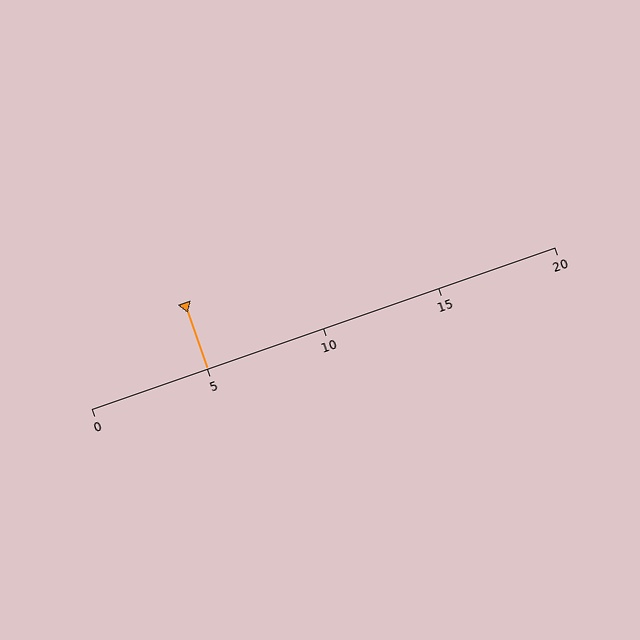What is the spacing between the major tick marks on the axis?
The major ticks are spaced 5 apart.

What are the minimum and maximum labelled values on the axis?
The axis runs from 0 to 20.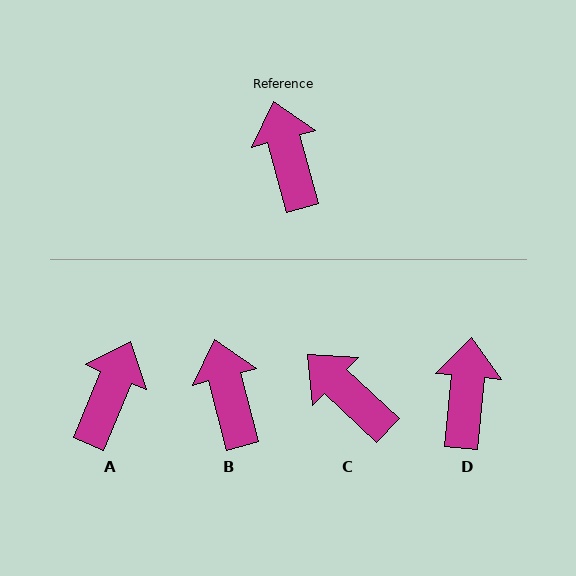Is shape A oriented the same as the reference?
No, it is off by about 37 degrees.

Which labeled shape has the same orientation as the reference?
B.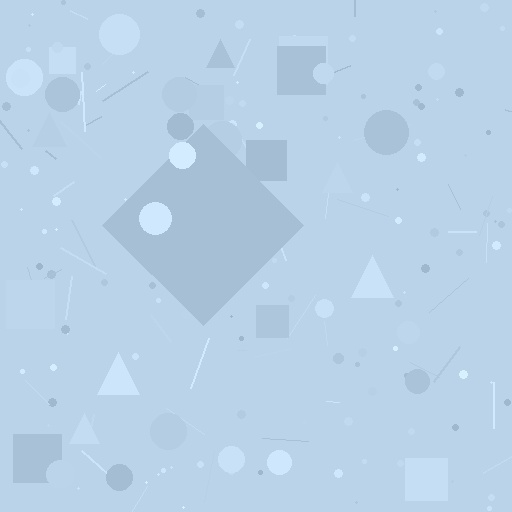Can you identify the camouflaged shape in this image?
The camouflaged shape is a diamond.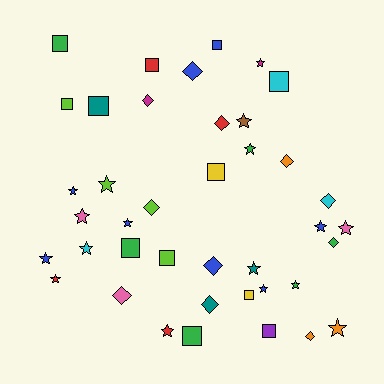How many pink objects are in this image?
There are 3 pink objects.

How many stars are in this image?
There are 17 stars.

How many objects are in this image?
There are 40 objects.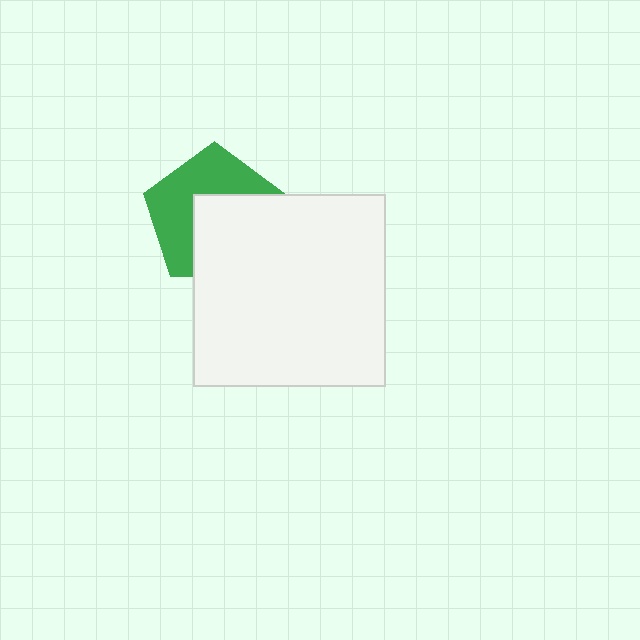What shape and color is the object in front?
The object in front is a white square.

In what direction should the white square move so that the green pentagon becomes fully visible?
The white square should move toward the lower-right. That is the shortest direction to clear the overlap and leave the green pentagon fully visible.